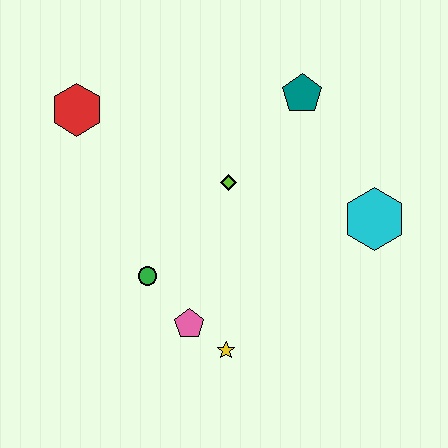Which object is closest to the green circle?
The pink pentagon is closest to the green circle.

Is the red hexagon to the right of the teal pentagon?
No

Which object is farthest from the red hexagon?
The cyan hexagon is farthest from the red hexagon.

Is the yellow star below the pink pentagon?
Yes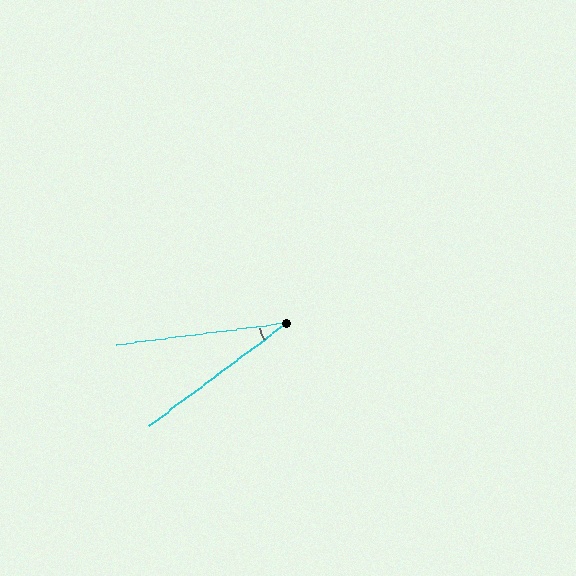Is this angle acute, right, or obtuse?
It is acute.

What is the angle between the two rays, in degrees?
Approximately 29 degrees.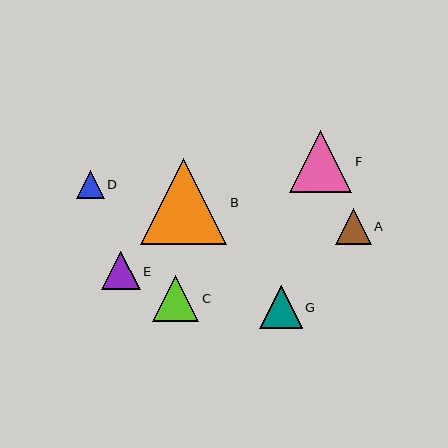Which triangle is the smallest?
Triangle D is the smallest with a size of approximately 28 pixels.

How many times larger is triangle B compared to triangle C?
Triangle B is approximately 1.9 times the size of triangle C.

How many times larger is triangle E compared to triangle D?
Triangle E is approximately 1.4 times the size of triangle D.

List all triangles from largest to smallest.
From largest to smallest: B, F, C, G, E, A, D.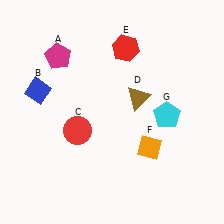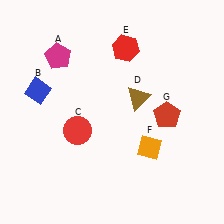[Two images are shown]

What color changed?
The pentagon (G) changed from cyan in Image 1 to red in Image 2.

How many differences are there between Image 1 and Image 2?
There is 1 difference between the two images.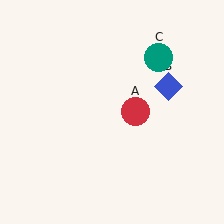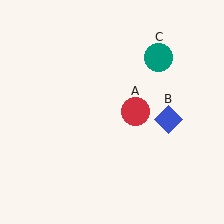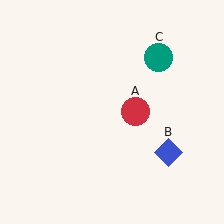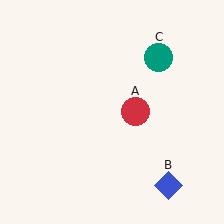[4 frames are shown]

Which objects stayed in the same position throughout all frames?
Red circle (object A) and teal circle (object C) remained stationary.